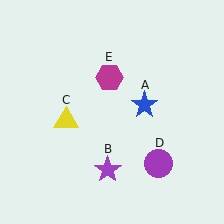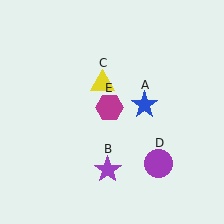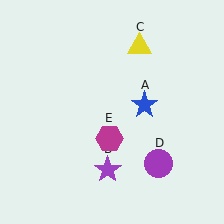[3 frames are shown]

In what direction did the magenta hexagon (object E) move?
The magenta hexagon (object E) moved down.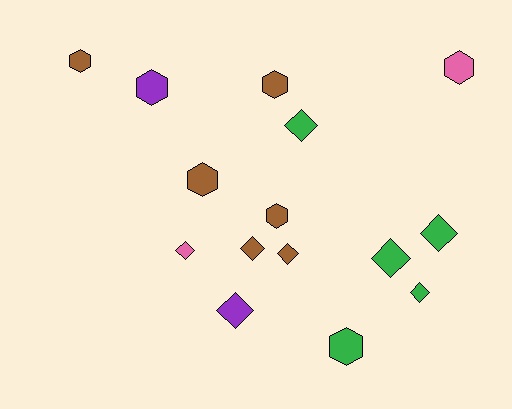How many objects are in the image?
There are 15 objects.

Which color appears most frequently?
Brown, with 6 objects.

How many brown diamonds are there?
There are 2 brown diamonds.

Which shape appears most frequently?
Diamond, with 8 objects.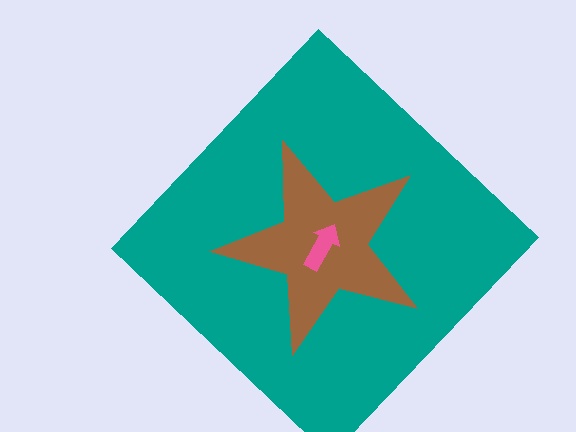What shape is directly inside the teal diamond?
The brown star.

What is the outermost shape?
The teal diamond.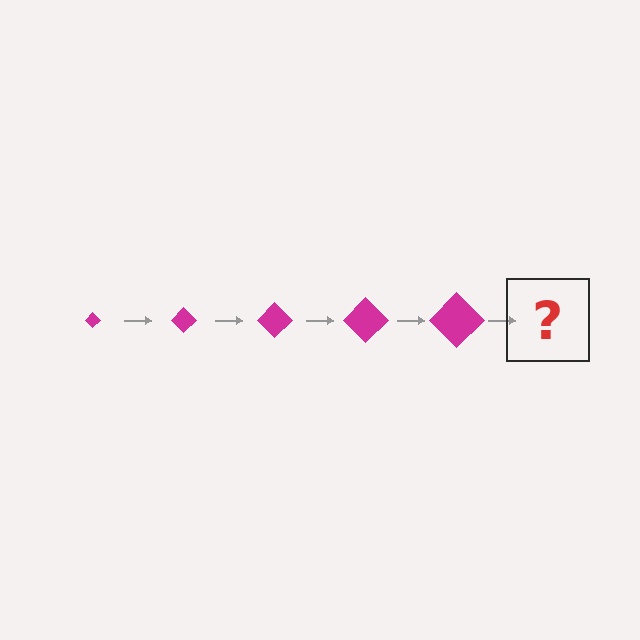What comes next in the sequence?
The next element should be a magenta diamond, larger than the previous one.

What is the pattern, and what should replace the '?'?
The pattern is that the diamond gets progressively larger each step. The '?' should be a magenta diamond, larger than the previous one.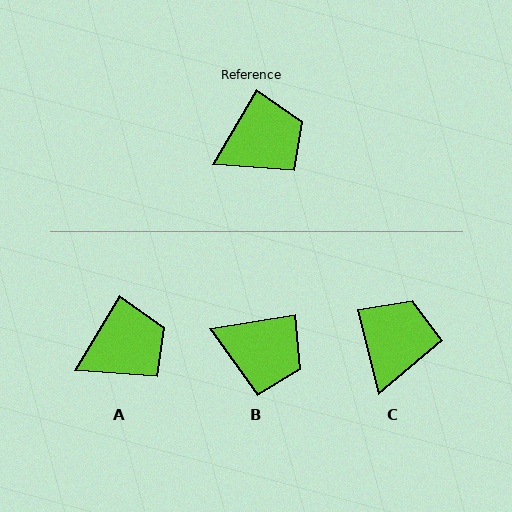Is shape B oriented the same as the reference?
No, it is off by about 50 degrees.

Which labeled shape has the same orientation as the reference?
A.